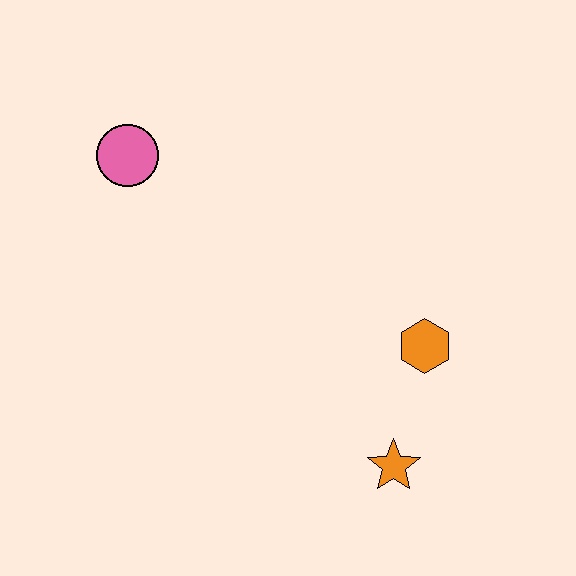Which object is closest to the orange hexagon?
The orange star is closest to the orange hexagon.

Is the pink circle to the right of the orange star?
No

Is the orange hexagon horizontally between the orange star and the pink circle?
No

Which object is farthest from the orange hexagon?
The pink circle is farthest from the orange hexagon.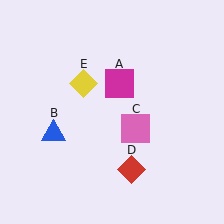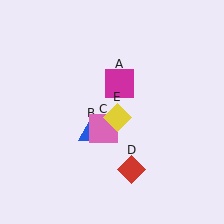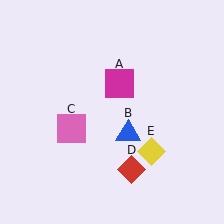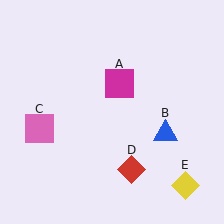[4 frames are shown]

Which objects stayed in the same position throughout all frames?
Magenta square (object A) and red diamond (object D) remained stationary.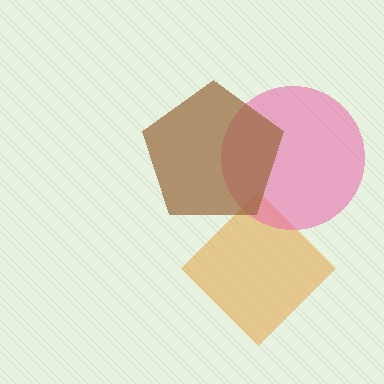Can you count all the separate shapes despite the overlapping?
Yes, there are 3 separate shapes.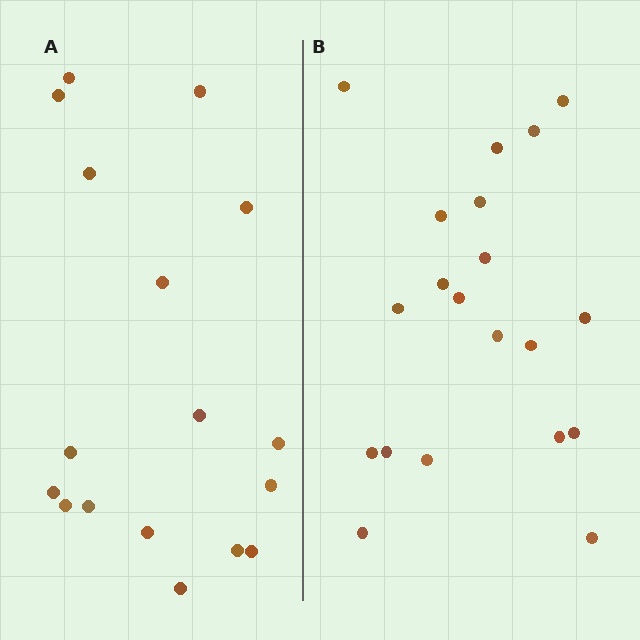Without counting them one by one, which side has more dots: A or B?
Region B (the right region) has more dots.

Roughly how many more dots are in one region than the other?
Region B has just a few more — roughly 2 or 3 more dots than region A.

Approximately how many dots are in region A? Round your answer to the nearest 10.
About 20 dots. (The exact count is 17, which rounds to 20.)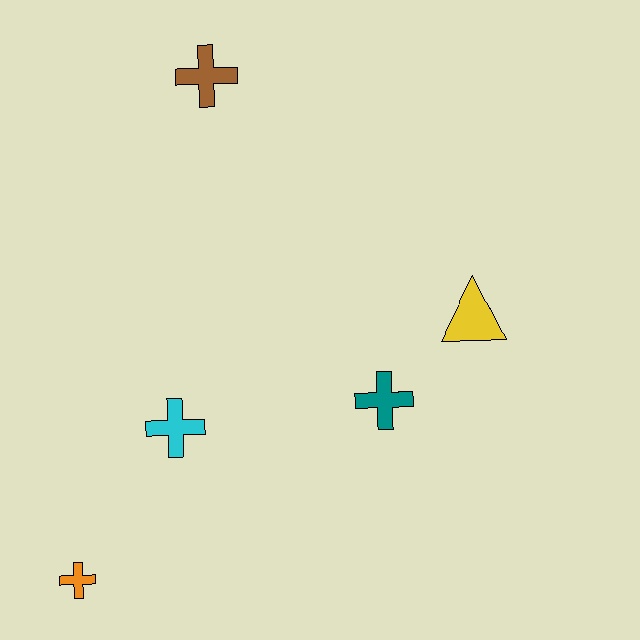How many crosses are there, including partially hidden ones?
There are 4 crosses.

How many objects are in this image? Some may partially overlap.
There are 5 objects.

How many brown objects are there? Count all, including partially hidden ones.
There is 1 brown object.